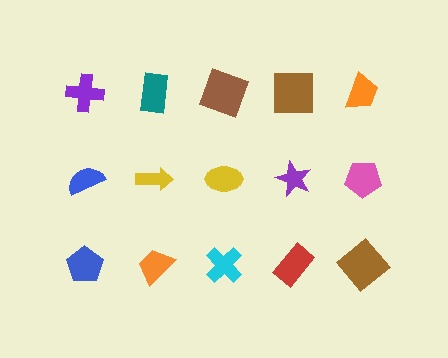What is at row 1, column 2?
A teal rectangle.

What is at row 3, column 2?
An orange trapezoid.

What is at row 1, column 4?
A brown square.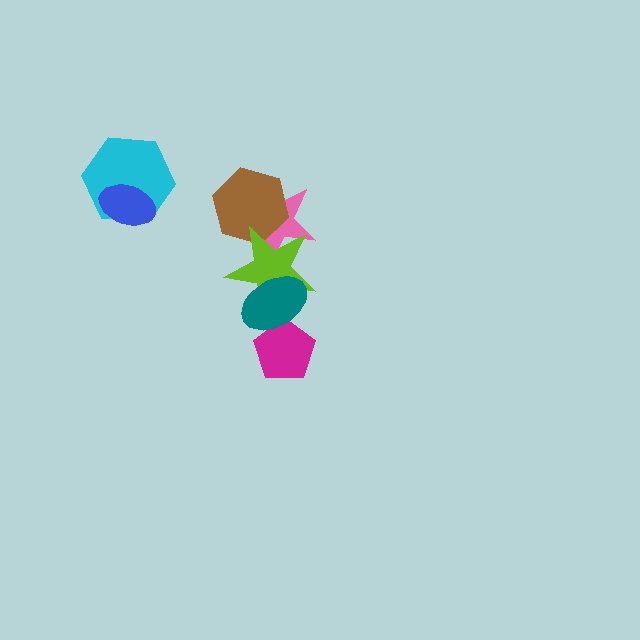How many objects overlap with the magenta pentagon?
1 object overlaps with the magenta pentagon.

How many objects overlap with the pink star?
2 objects overlap with the pink star.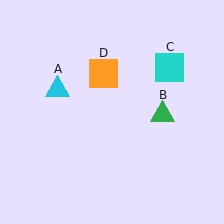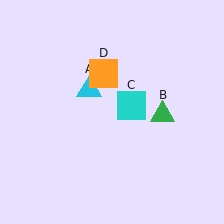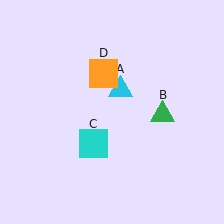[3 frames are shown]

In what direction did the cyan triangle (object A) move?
The cyan triangle (object A) moved right.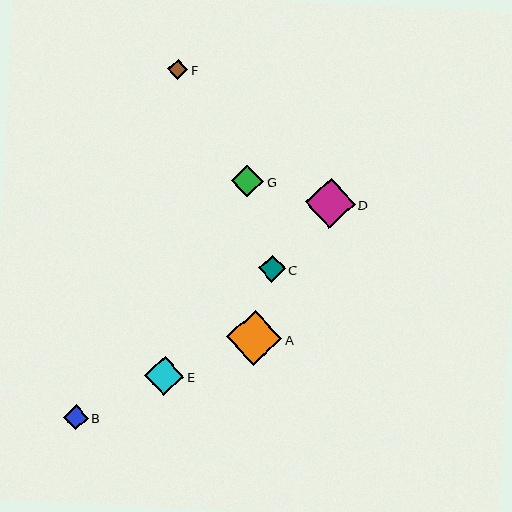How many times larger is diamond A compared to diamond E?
Diamond A is approximately 1.4 times the size of diamond E.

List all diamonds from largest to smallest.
From largest to smallest: A, D, E, G, C, B, F.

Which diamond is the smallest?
Diamond F is the smallest with a size of approximately 20 pixels.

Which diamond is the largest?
Diamond A is the largest with a size of approximately 55 pixels.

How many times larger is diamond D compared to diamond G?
Diamond D is approximately 1.6 times the size of diamond G.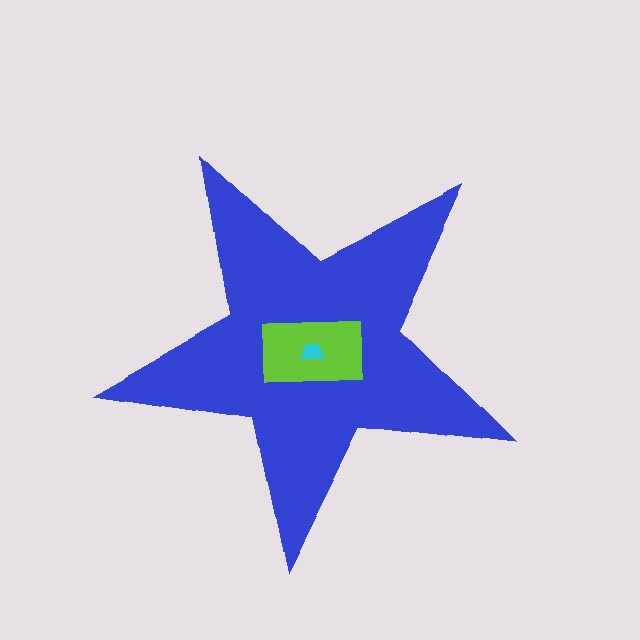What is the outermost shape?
The blue star.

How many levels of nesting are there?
3.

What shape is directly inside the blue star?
The lime rectangle.